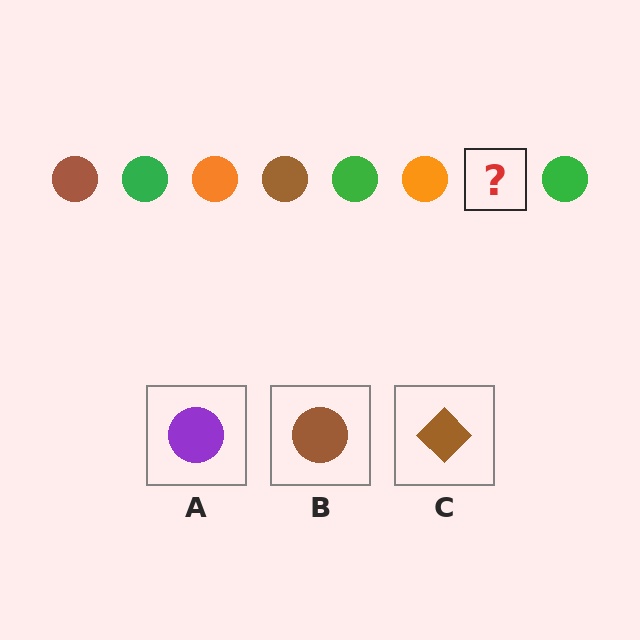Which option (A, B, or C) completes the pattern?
B.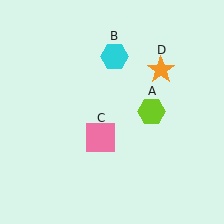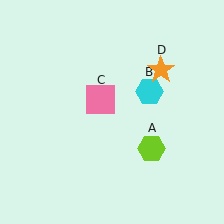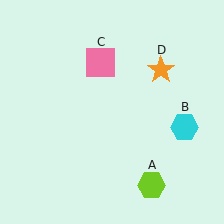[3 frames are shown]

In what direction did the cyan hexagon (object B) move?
The cyan hexagon (object B) moved down and to the right.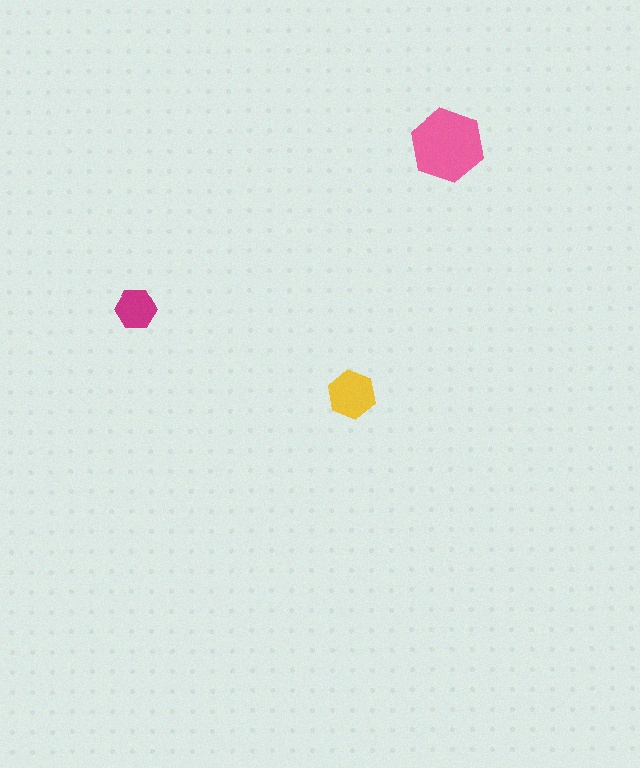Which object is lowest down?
The yellow hexagon is bottommost.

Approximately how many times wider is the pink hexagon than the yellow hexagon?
About 1.5 times wider.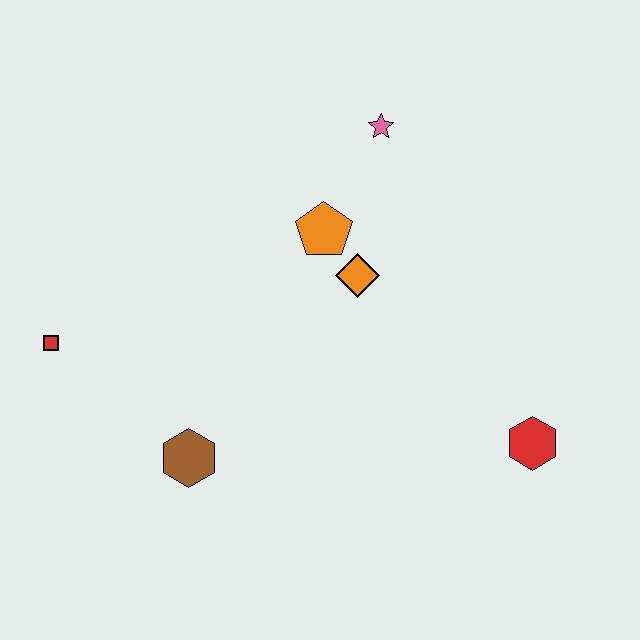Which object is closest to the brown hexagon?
The red square is closest to the brown hexagon.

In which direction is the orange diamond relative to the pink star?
The orange diamond is below the pink star.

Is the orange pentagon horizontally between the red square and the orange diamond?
Yes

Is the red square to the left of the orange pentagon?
Yes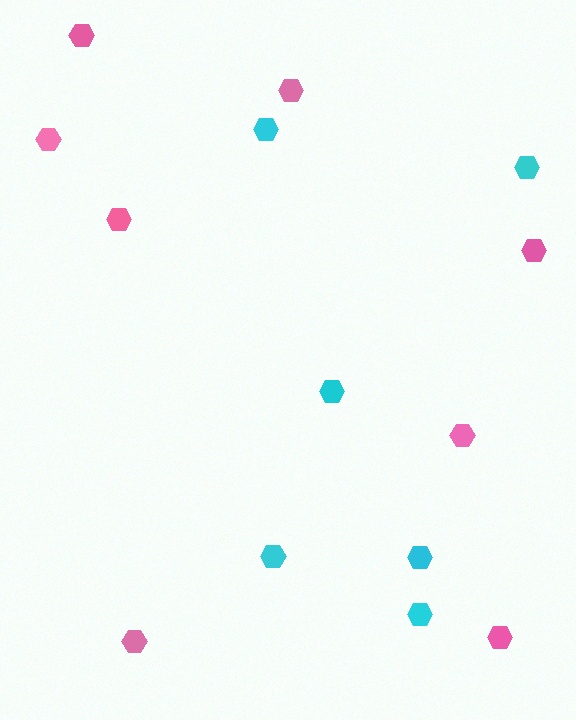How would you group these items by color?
There are 2 groups: one group of pink hexagons (8) and one group of cyan hexagons (6).